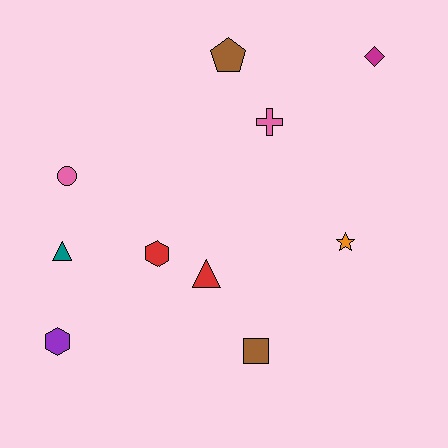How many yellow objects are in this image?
There are no yellow objects.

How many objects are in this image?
There are 10 objects.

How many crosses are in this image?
There is 1 cross.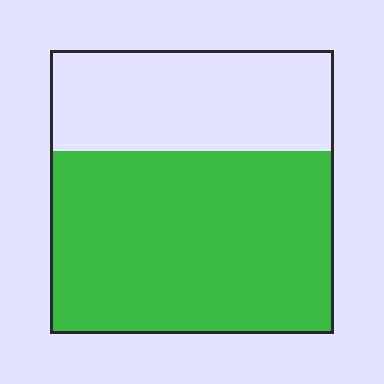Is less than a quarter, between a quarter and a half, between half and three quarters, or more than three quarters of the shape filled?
Between half and three quarters.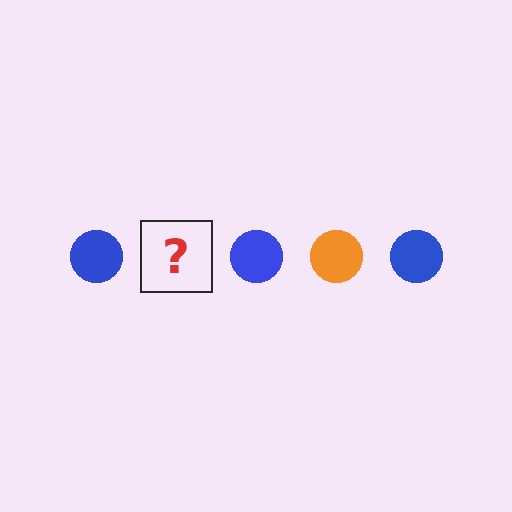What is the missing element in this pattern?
The missing element is an orange circle.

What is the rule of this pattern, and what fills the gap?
The rule is that the pattern cycles through blue, orange circles. The gap should be filled with an orange circle.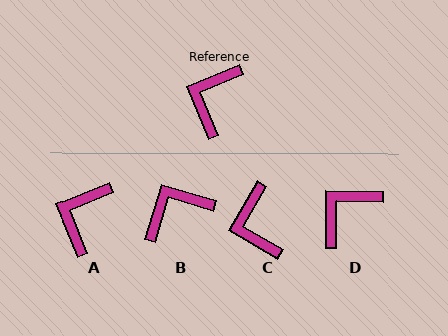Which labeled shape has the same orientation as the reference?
A.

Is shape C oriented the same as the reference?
No, it is off by about 37 degrees.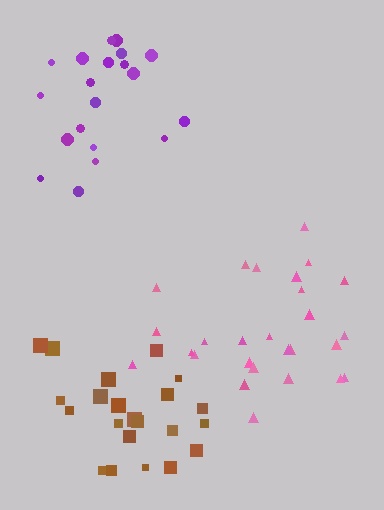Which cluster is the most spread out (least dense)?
Purple.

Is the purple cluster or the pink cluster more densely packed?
Pink.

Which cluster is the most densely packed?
Pink.